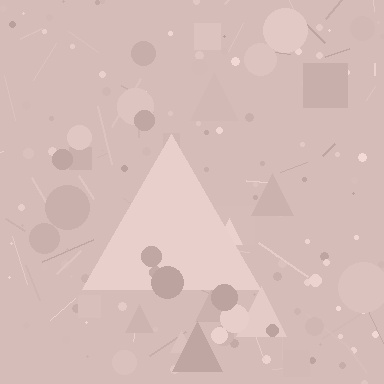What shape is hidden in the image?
A triangle is hidden in the image.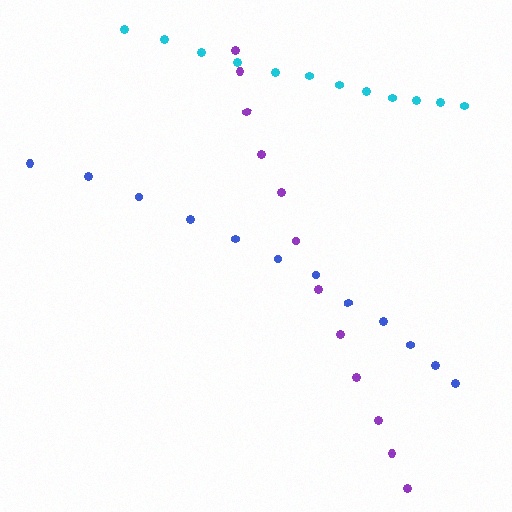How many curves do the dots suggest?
There are 3 distinct paths.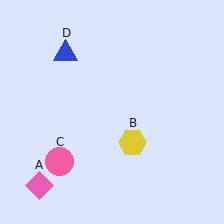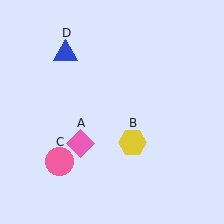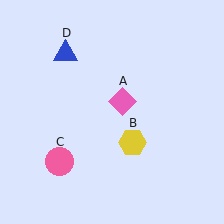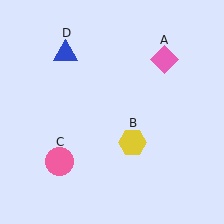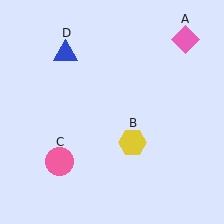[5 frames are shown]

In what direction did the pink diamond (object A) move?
The pink diamond (object A) moved up and to the right.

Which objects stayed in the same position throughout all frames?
Yellow hexagon (object B) and pink circle (object C) and blue triangle (object D) remained stationary.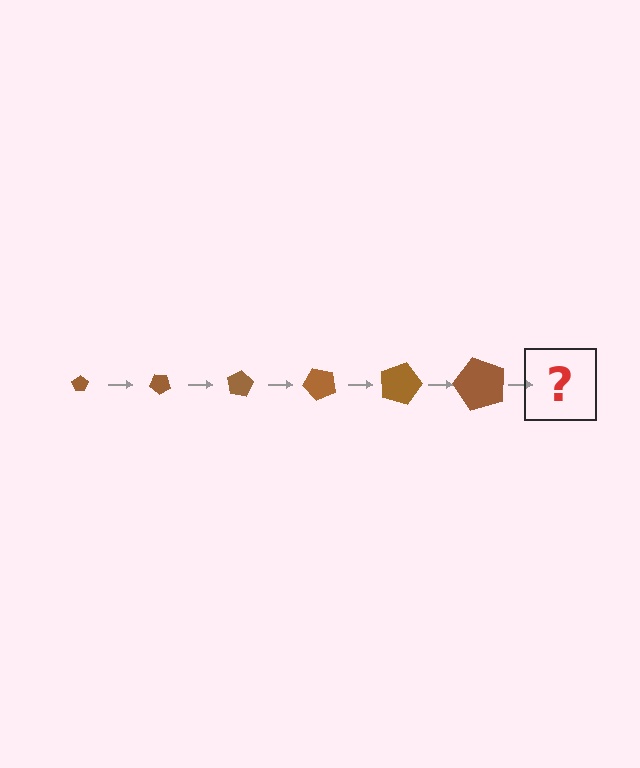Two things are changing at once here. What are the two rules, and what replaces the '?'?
The two rules are that the pentagon grows larger each step and it rotates 40 degrees each step. The '?' should be a pentagon, larger than the previous one and rotated 240 degrees from the start.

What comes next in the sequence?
The next element should be a pentagon, larger than the previous one and rotated 240 degrees from the start.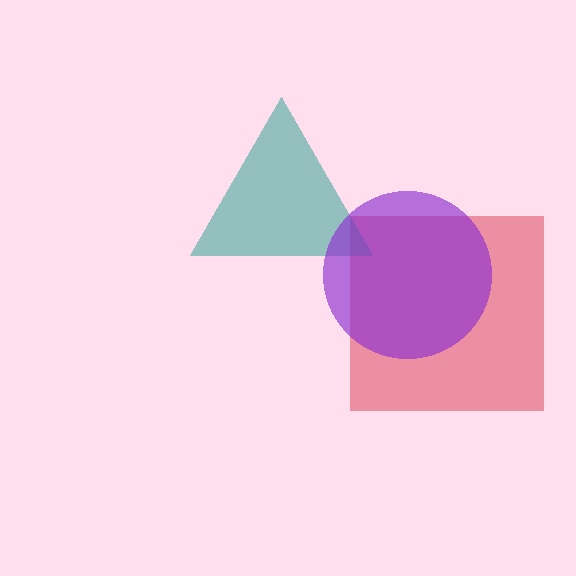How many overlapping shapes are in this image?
There are 3 overlapping shapes in the image.